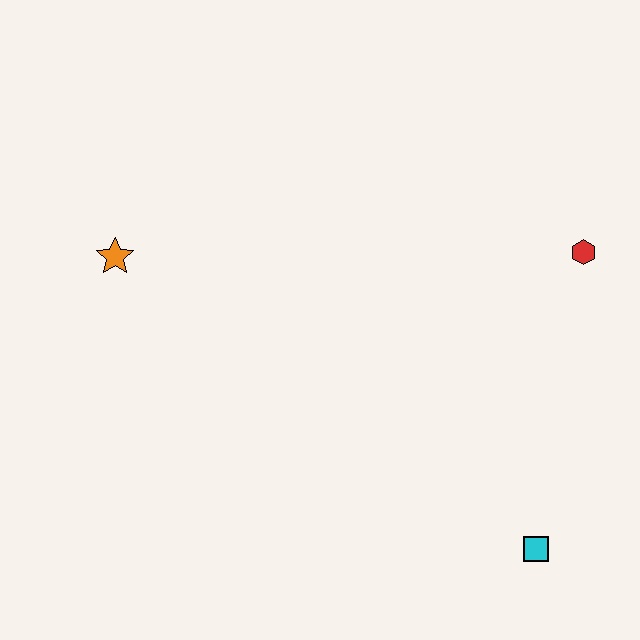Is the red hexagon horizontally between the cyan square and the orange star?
No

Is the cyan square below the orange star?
Yes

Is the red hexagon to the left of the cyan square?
No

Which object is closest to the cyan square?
The red hexagon is closest to the cyan square.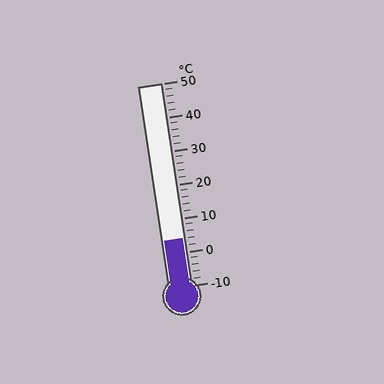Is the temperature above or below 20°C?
The temperature is below 20°C.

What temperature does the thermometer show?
The thermometer shows approximately 4°C.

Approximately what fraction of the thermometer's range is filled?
The thermometer is filled to approximately 25% of its range.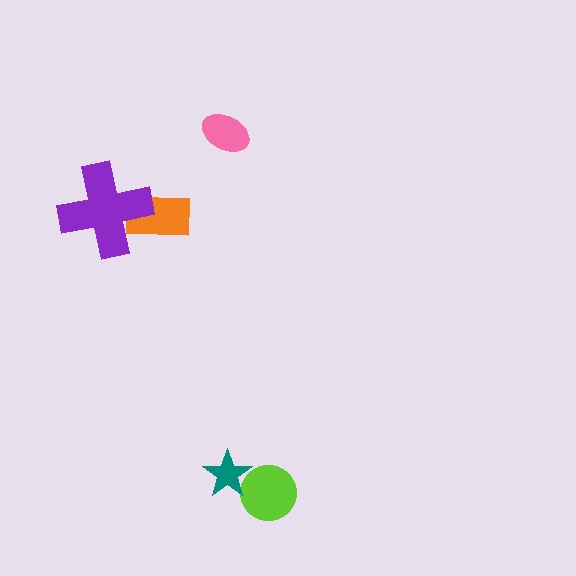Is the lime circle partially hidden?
Yes, it is partially covered by another shape.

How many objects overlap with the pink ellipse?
0 objects overlap with the pink ellipse.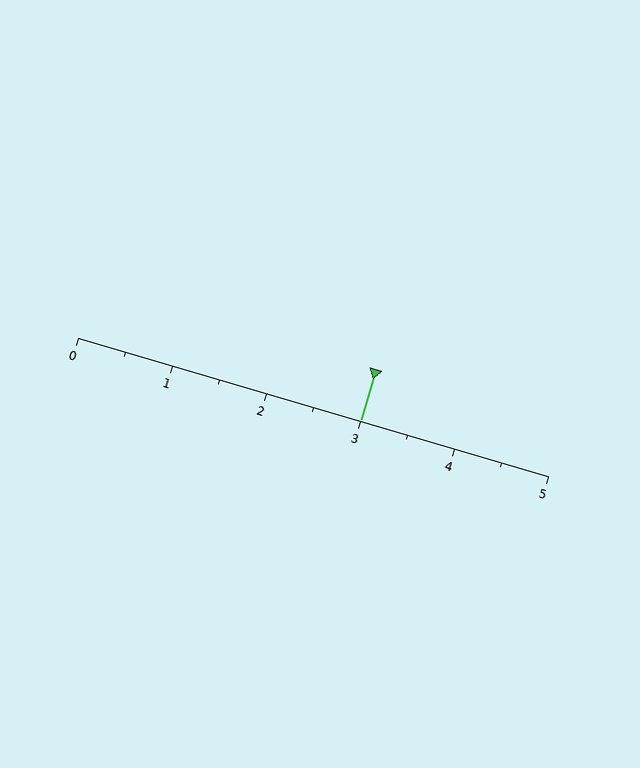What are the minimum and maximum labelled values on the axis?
The axis runs from 0 to 5.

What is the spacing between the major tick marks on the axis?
The major ticks are spaced 1 apart.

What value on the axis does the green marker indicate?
The marker indicates approximately 3.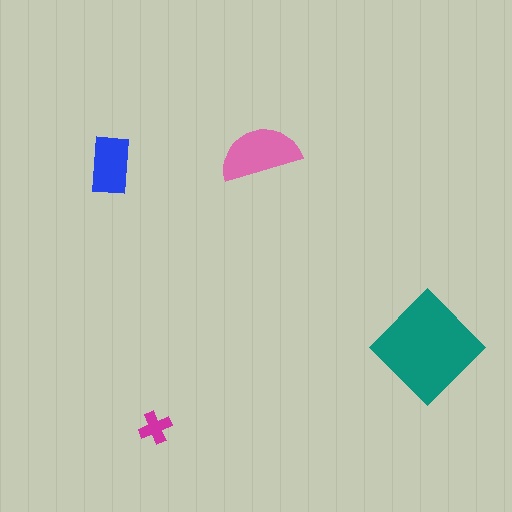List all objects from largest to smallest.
The teal diamond, the pink semicircle, the blue rectangle, the magenta cross.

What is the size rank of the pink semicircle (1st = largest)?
2nd.